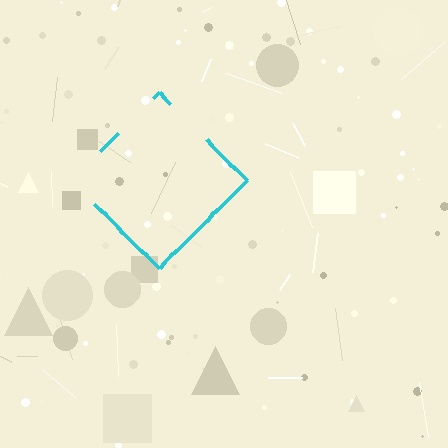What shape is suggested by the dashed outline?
The dashed outline suggests a diamond.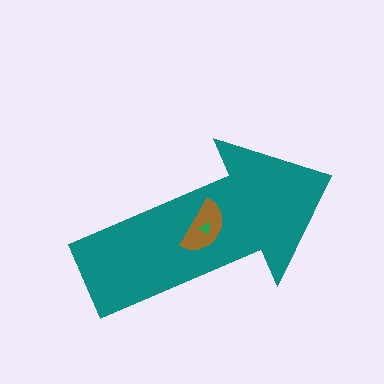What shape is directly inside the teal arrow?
The brown semicircle.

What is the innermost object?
The green triangle.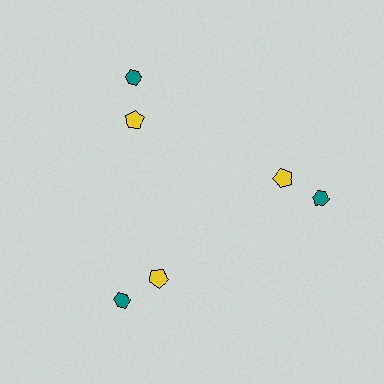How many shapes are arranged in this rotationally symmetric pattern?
There are 6 shapes, arranged in 3 groups of 2.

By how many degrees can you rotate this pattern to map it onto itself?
The pattern maps onto itself every 120 degrees of rotation.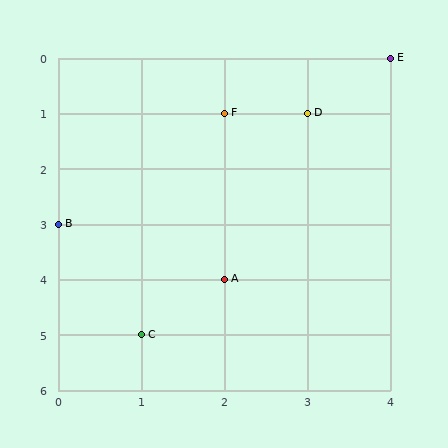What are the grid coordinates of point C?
Point C is at grid coordinates (1, 5).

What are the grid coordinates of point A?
Point A is at grid coordinates (2, 4).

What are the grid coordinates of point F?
Point F is at grid coordinates (2, 1).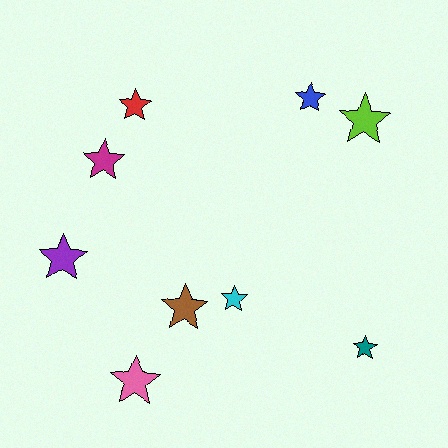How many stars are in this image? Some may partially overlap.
There are 9 stars.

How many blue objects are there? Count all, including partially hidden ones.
There is 1 blue object.